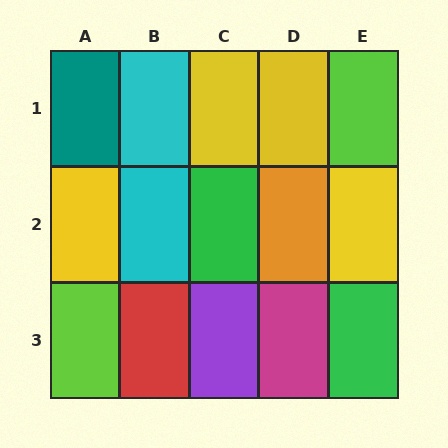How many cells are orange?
1 cell is orange.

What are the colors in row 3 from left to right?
Lime, red, purple, magenta, green.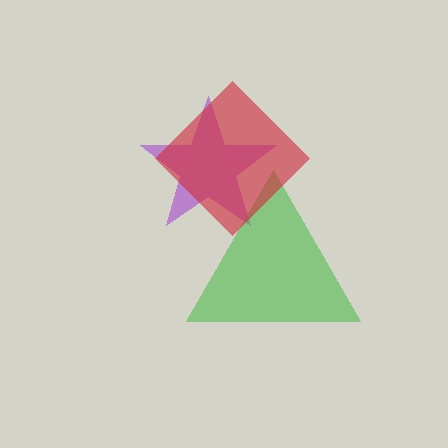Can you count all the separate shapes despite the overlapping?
Yes, there are 3 separate shapes.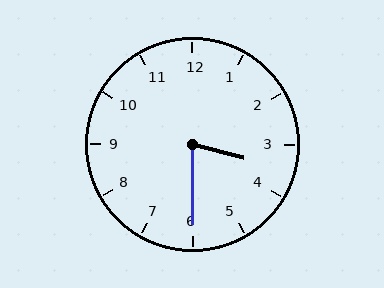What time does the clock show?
3:30.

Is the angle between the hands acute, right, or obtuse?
It is acute.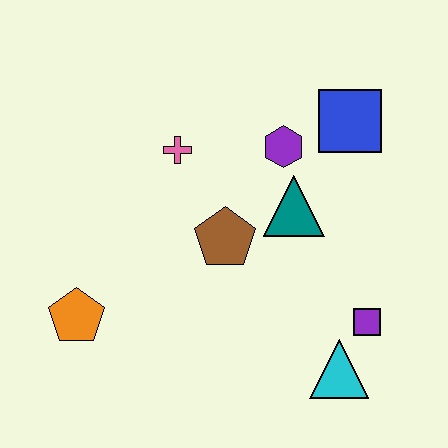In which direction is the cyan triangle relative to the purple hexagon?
The cyan triangle is below the purple hexagon.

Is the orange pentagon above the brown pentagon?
No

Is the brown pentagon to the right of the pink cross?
Yes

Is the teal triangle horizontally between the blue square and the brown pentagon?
Yes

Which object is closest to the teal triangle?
The purple hexagon is closest to the teal triangle.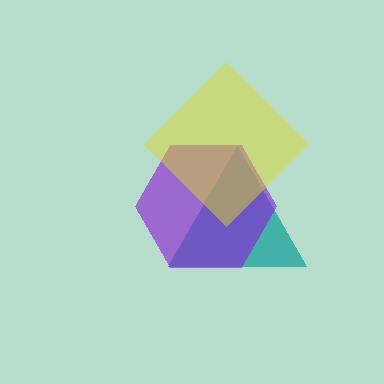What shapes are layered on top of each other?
The layered shapes are: a teal triangle, a purple hexagon, a yellow diamond.